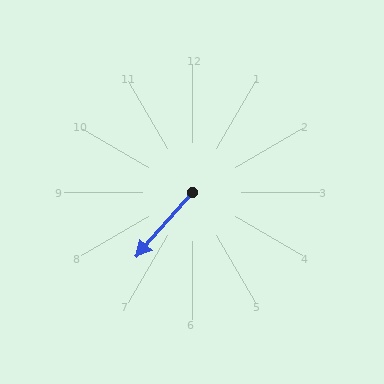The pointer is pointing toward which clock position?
Roughly 7 o'clock.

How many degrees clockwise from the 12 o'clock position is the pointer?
Approximately 221 degrees.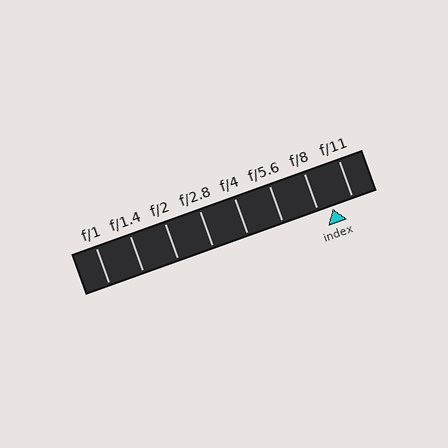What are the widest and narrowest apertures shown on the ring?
The widest aperture shown is f/1 and the narrowest is f/11.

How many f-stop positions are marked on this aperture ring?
There are 8 f-stop positions marked.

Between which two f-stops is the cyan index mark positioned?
The index mark is between f/8 and f/11.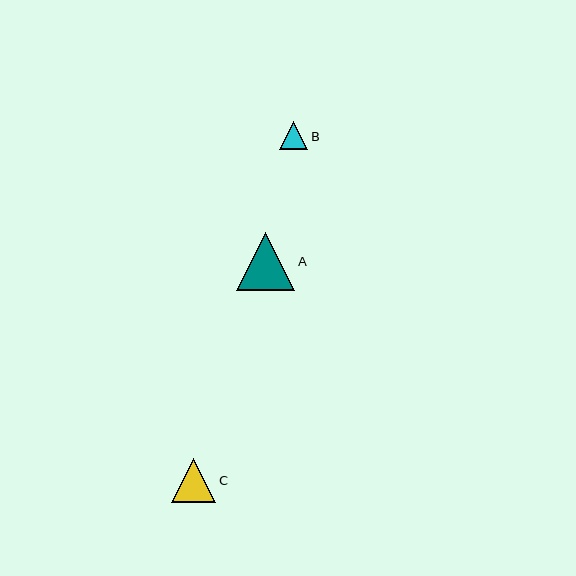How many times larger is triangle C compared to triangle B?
Triangle C is approximately 1.6 times the size of triangle B.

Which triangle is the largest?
Triangle A is the largest with a size of approximately 58 pixels.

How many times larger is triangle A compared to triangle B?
Triangle A is approximately 2.1 times the size of triangle B.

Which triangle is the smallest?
Triangle B is the smallest with a size of approximately 28 pixels.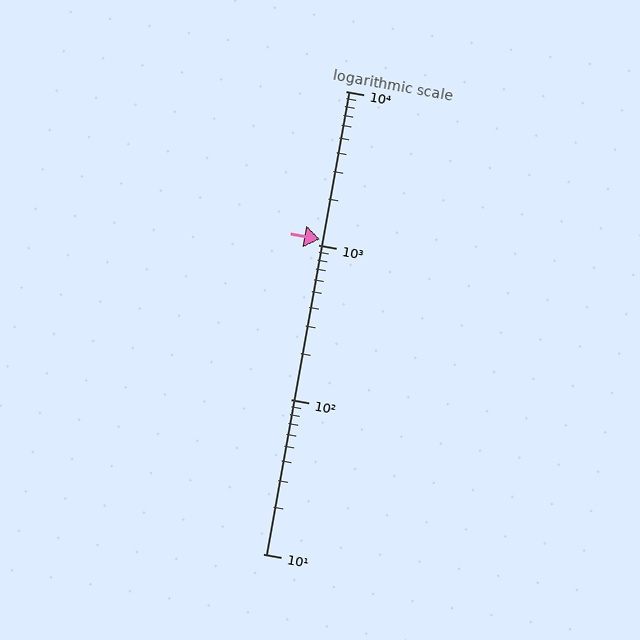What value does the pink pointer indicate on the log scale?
The pointer indicates approximately 1100.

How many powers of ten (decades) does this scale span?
The scale spans 3 decades, from 10 to 10000.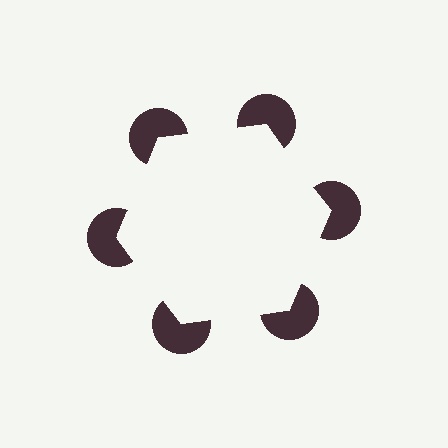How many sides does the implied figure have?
6 sides.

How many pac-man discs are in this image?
There are 6 — one at each vertex of the illusory hexagon.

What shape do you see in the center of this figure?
An illusory hexagon — its edges are inferred from the aligned wedge cuts in the pac-man discs, not physically drawn.